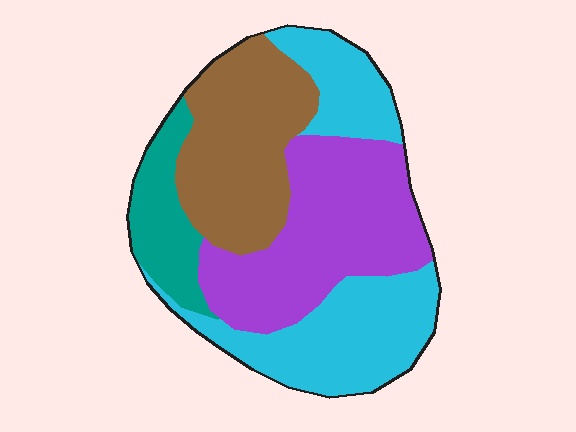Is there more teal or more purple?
Purple.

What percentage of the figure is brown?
Brown covers 25% of the figure.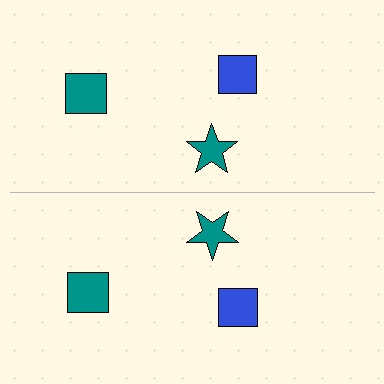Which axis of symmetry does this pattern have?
The pattern has a horizontal axis of symmetry running through the center of the image.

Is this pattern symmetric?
Yes, this pattern has bilateral (reflection) symmetry.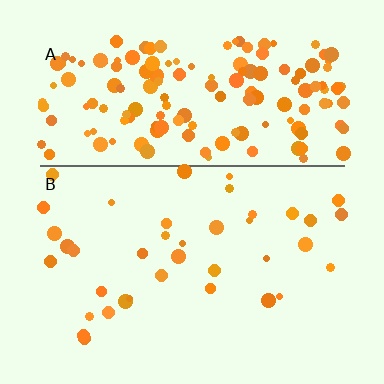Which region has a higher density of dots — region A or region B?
A (the top).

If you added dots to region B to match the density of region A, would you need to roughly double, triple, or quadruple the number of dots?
Approximately quadruple.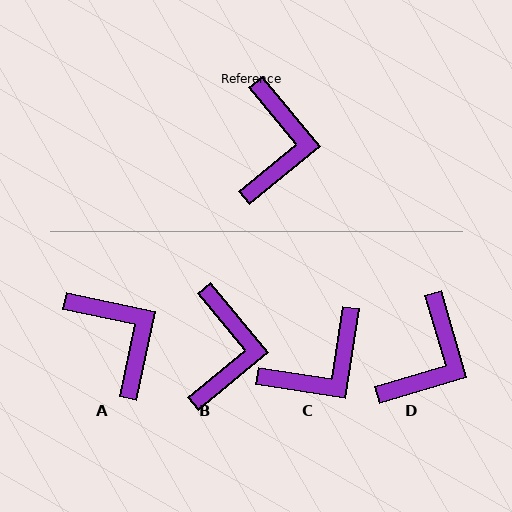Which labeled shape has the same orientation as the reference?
B.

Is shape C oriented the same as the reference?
No, it is off by about 48 degrees.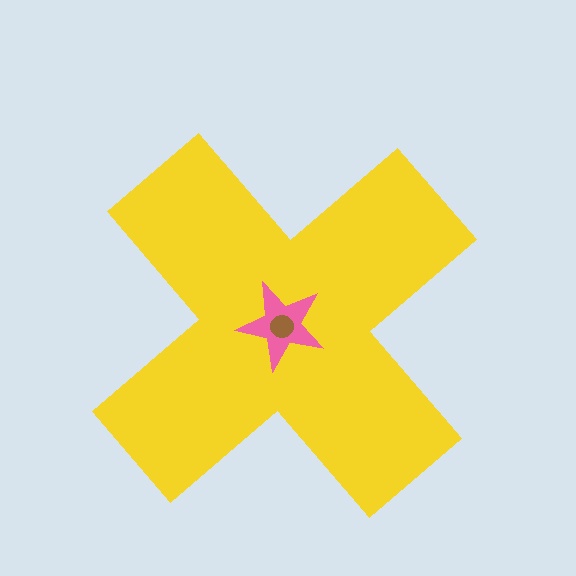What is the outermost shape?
The yellow cross.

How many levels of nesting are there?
3.